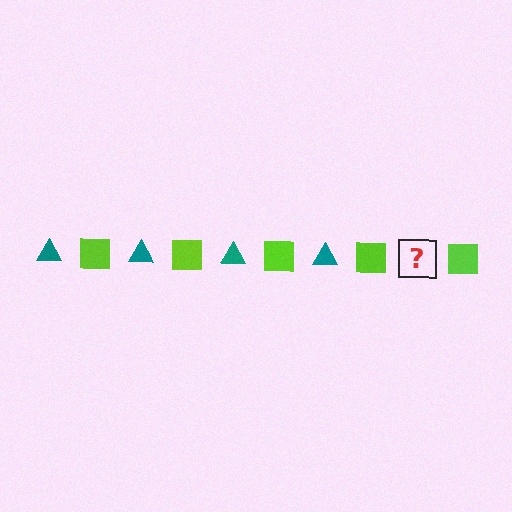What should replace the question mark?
The question mark should be replaced with a teal triangle.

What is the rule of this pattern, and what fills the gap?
The rule is that the pattern alternates between teal triangle and lime square. The gap should be filled with a teal triangle.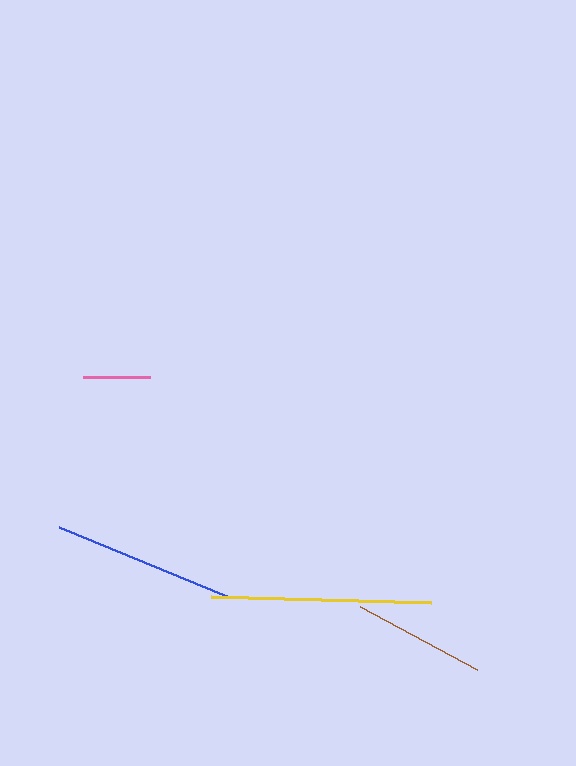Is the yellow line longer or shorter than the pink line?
The yellow line is longer than the pink line.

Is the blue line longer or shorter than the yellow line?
The yellow line is longer than the blue line.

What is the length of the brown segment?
The brown segment is approximately 132 pixels long.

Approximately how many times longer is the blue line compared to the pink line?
The blue line is approximately 2.8 times the length of the pink line.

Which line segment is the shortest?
The pink line is the shortest at approximately 67 pixels.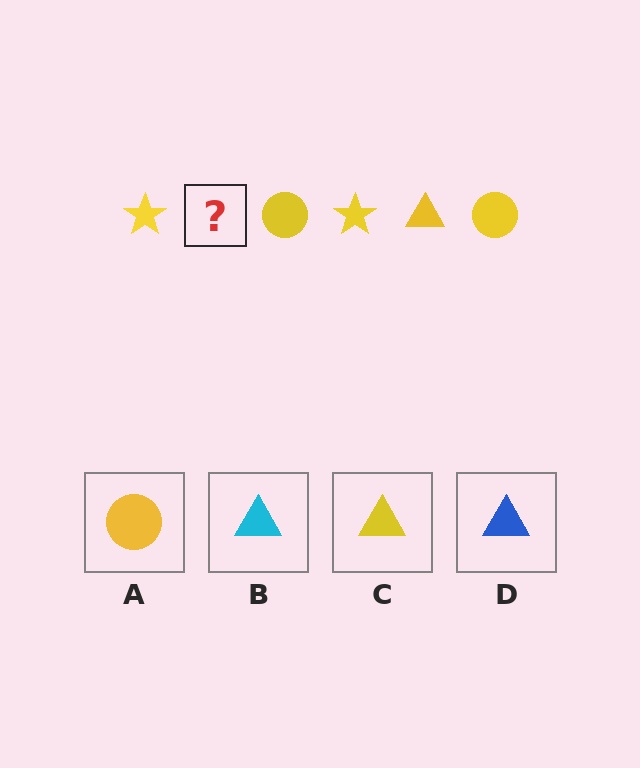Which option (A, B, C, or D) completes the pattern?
C.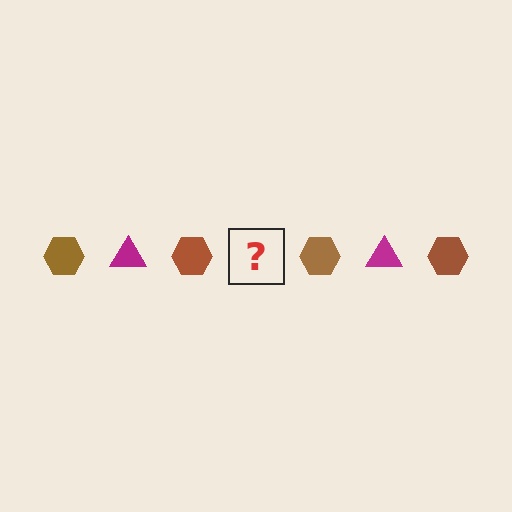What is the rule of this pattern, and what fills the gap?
The rule is that the pattern alternates between brown hexagon and magenta triangle. The gap should be filled with a magenta triangle.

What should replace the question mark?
The question mark should be replaced with a magenta triangle.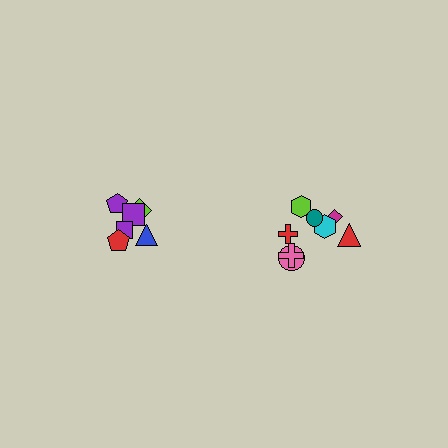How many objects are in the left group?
There are 6 objects.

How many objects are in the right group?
There are 8 objects.